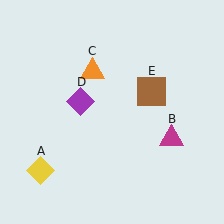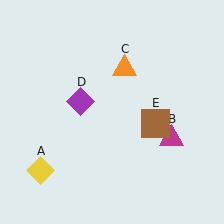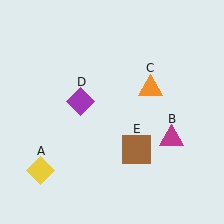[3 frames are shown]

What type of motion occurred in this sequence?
The orange triangle (object C), brown square (object E) rotated clockwise around the center of the scene.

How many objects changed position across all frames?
2 objects changed position: orange triangle (object C), brown square (object E).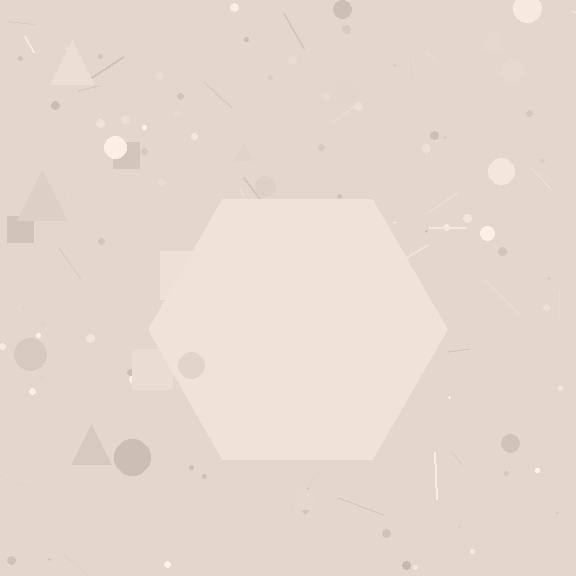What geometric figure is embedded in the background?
A hexagon is embedded in the background.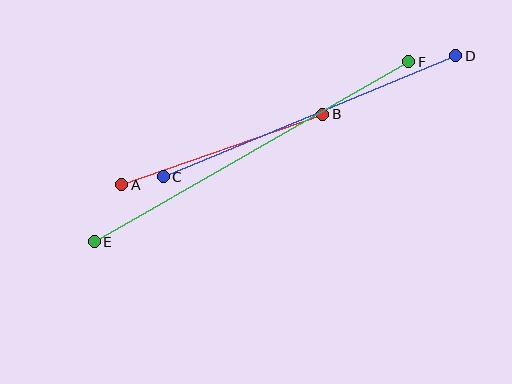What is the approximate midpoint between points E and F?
The midpoint is at approximately (251, 152) pixels.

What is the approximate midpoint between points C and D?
The midpoint is at approximately (310, 116) pixels.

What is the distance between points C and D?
The distance is approximately 317 pixels.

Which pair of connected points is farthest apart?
Points E and F are farthest apart.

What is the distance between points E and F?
The distance is approximately 362 pixels.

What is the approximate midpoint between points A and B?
The midpoint is at approximately (222, 150) pixels.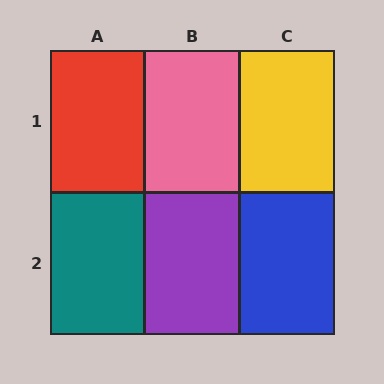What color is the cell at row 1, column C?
Yellow.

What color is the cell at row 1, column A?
Red.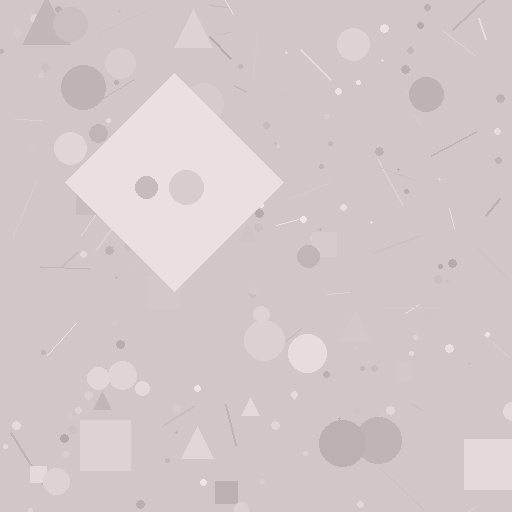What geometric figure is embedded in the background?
A diamond is embedded in the background.